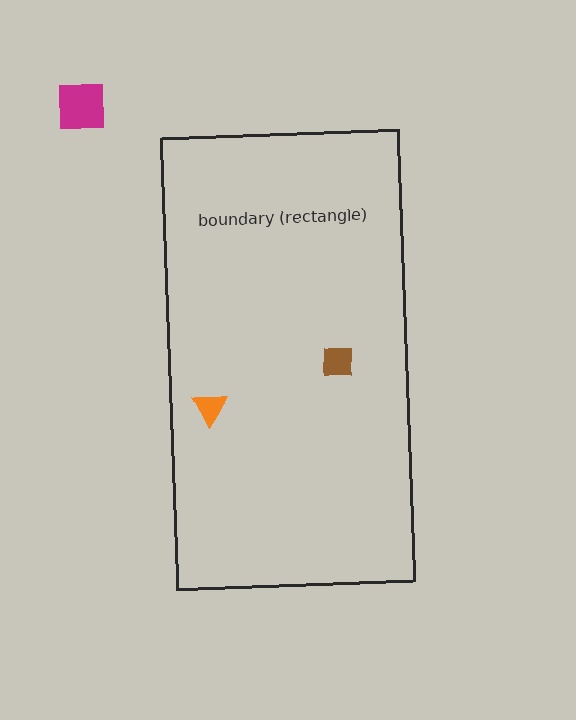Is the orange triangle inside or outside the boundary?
Inside.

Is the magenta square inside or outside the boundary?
Outside.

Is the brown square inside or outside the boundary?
Inside.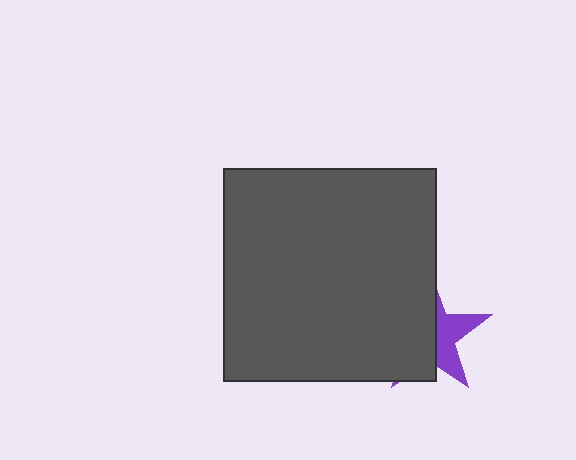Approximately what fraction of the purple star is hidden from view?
Roughly 62% of the purple star is hidden behind the dark gray square.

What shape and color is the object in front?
The object in front is a dark gray square.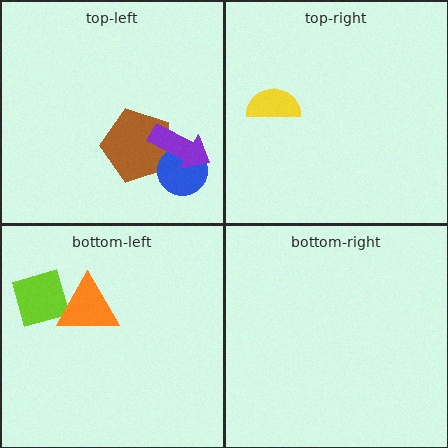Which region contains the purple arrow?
The top-left region.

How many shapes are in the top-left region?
3.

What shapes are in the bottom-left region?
The lime square, the orange triangle.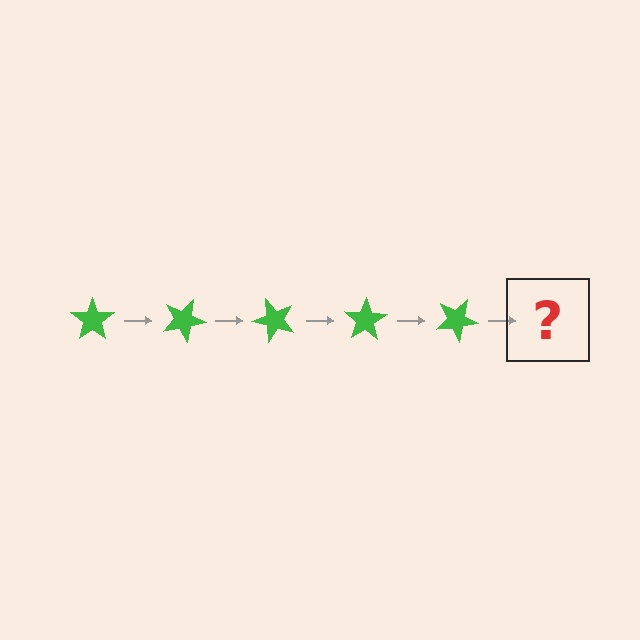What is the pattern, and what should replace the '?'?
The pattern is that the star rotates 25 degrees each step. The '?' should be a green star rotated 125 degrees.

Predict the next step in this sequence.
The next step is a green star rotated 125 degrees.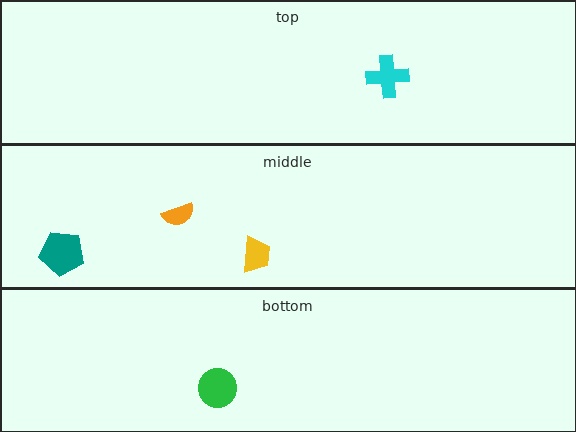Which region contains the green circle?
The bottom region.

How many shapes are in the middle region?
3.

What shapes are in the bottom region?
The green circle.